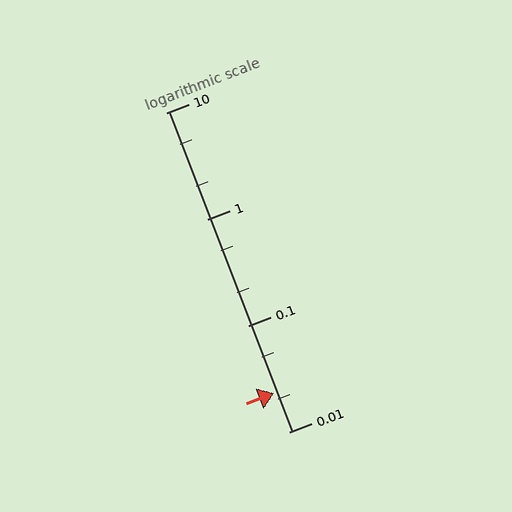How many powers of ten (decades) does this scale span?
The scale spans 3 decades, from 0.01 to 10.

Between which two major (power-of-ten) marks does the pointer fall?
The pointer is between 0.01 and 0.1.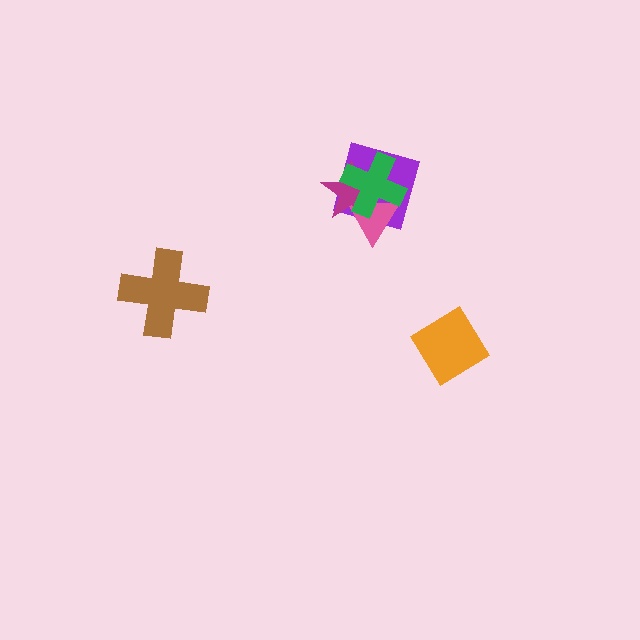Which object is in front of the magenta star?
The green cross is in front of the magenta star.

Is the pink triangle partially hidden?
Yes, it is partially covered by another shape.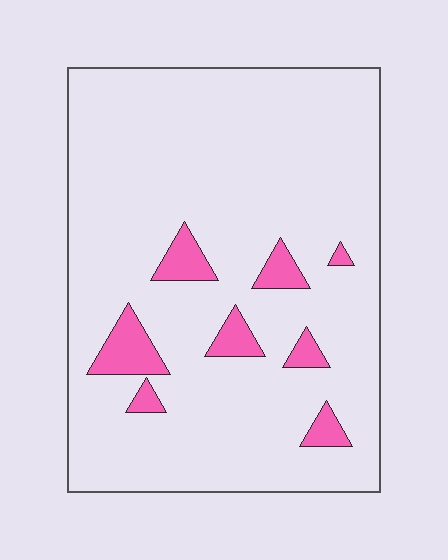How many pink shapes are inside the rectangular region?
8.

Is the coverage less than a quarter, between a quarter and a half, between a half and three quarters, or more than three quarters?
Less than a quarter.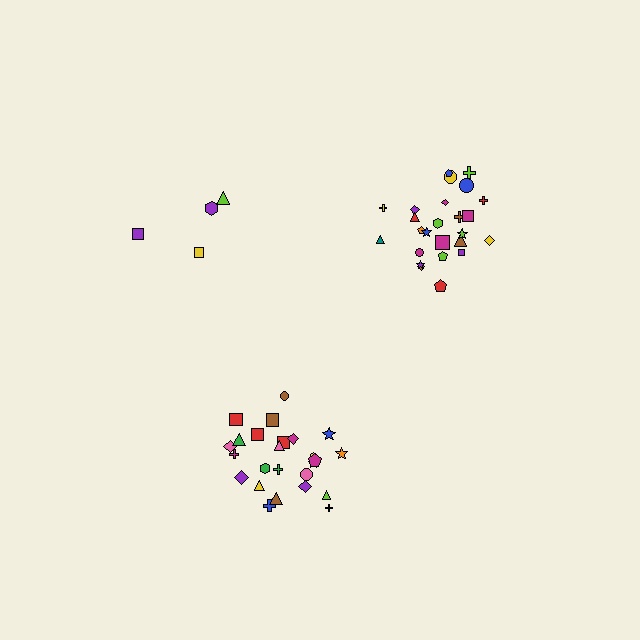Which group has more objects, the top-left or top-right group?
The top-right group.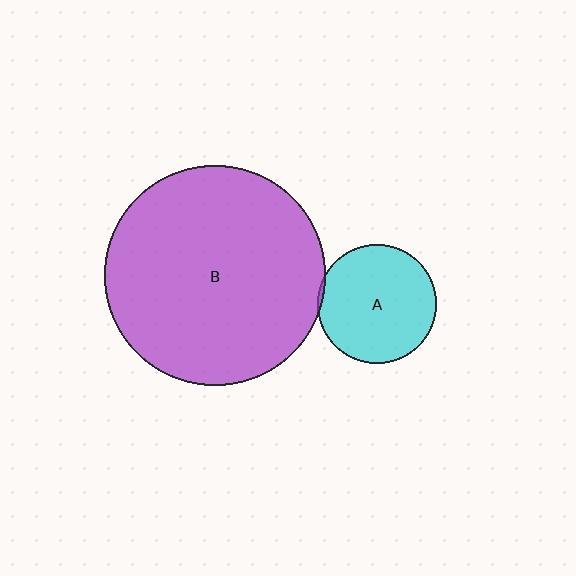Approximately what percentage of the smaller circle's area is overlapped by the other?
Approximately 5%.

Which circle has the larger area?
Circle B (purple).